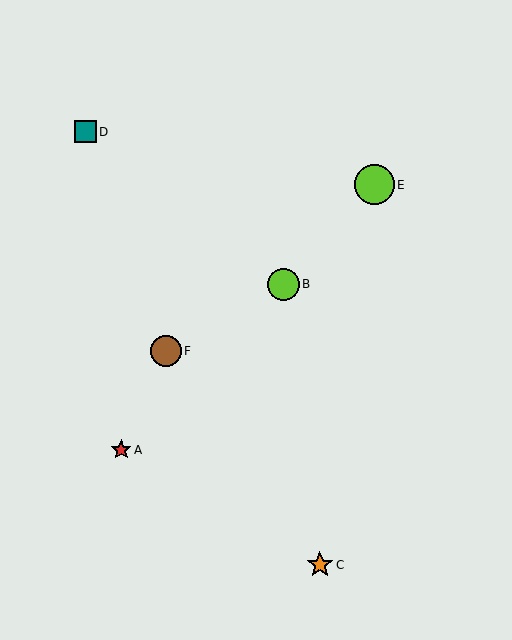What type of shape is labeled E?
Shape E is a lime circle.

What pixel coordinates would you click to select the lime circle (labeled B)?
Click at (283, 284) to select the lime circle B.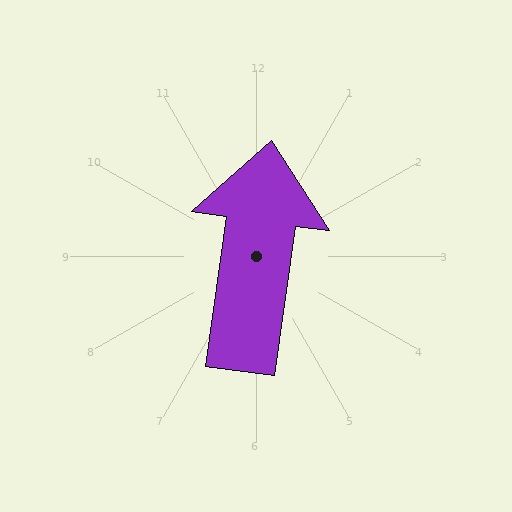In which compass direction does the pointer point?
North.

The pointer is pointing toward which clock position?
Roughly 12 o'clock.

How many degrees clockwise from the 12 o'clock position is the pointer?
Approximately 8 degrees.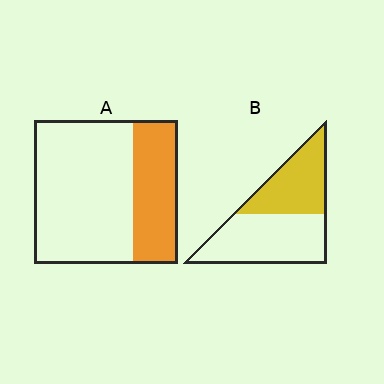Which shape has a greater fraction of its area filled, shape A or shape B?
Shape B.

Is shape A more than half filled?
No.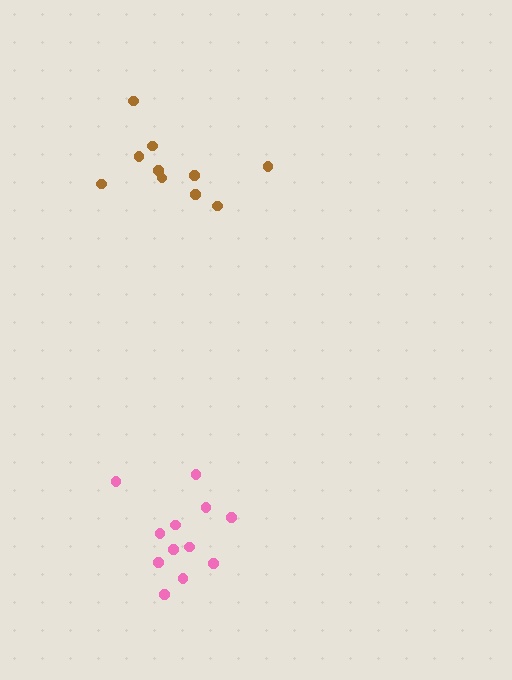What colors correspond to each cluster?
The clusters are colored: pink, brown.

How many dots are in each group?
Group 1: 12 dots, Group 2: 10 dots (22 total).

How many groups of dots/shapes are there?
There are 2 groups.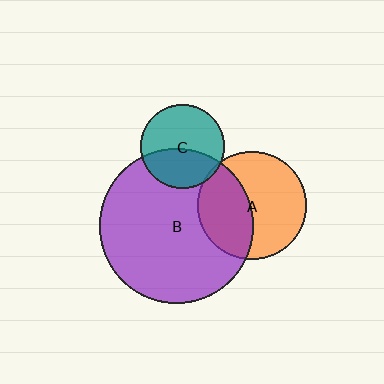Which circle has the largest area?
Circle B (purple).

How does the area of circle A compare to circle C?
Approximately 1.7 times.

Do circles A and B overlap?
Yes.